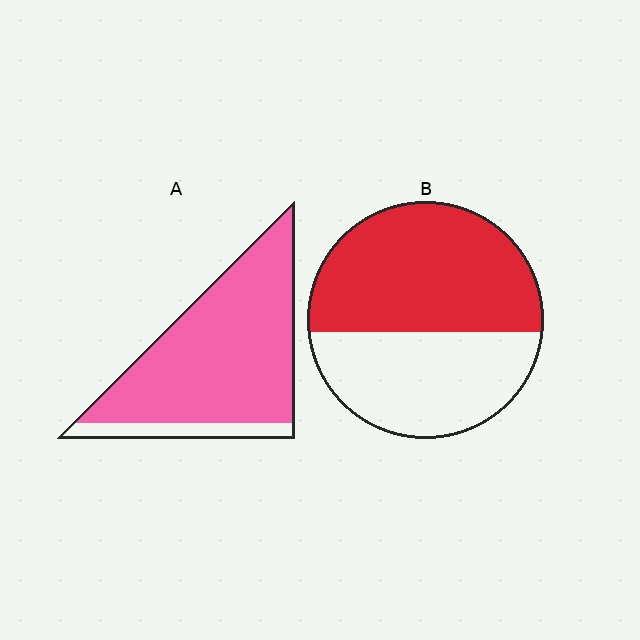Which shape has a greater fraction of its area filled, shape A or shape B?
Shape A.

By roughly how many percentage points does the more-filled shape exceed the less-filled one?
By roughly 30 percentage points (A over B).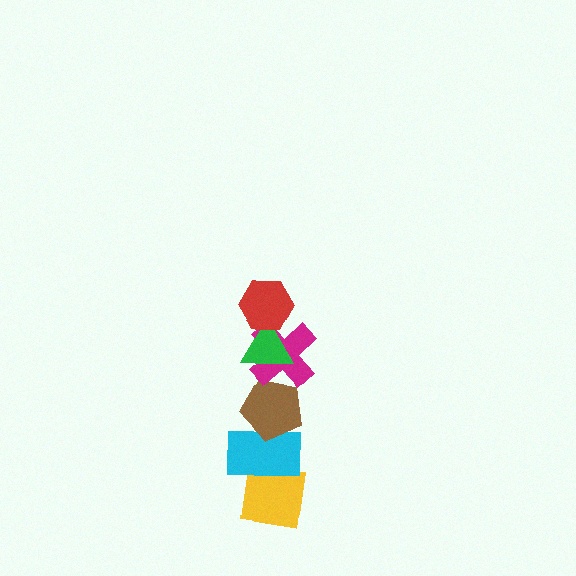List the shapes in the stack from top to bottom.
From top to bottom: the red hexagon, the green triangle, the magenta cross, the brown pentagon, the cyan rectangle, the yellow square.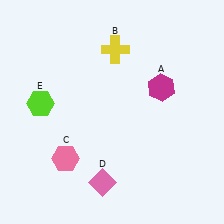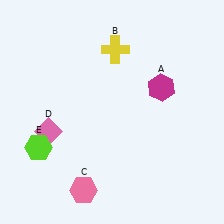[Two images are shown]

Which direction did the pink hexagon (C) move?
The pink hexagon (C) moved down.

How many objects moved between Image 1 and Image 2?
3 objects moved between the two images.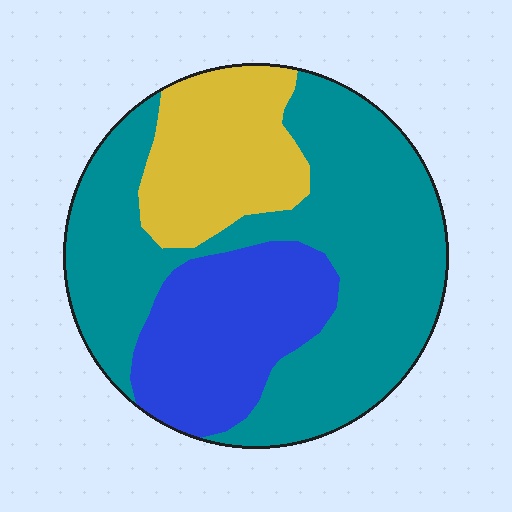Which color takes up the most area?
Teal, at roughly 55%.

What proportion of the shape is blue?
Blue takes up about one quarter (1/4) of the shape.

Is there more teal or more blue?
Teal.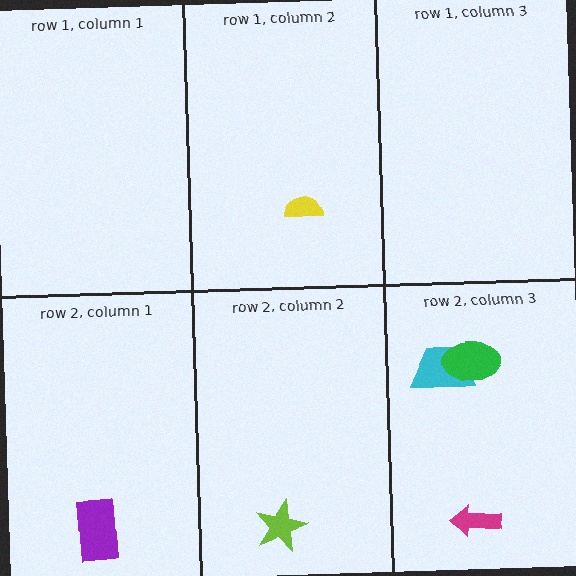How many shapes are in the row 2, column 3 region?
3.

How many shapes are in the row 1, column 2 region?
1.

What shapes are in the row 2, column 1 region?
The purple rectangle.